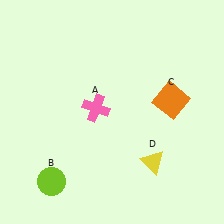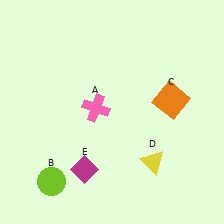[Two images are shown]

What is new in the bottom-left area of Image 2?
A magenta diamond (E) was added in the bottom-left area of Image 2.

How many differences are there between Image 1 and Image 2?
There is 1 difference between the two images.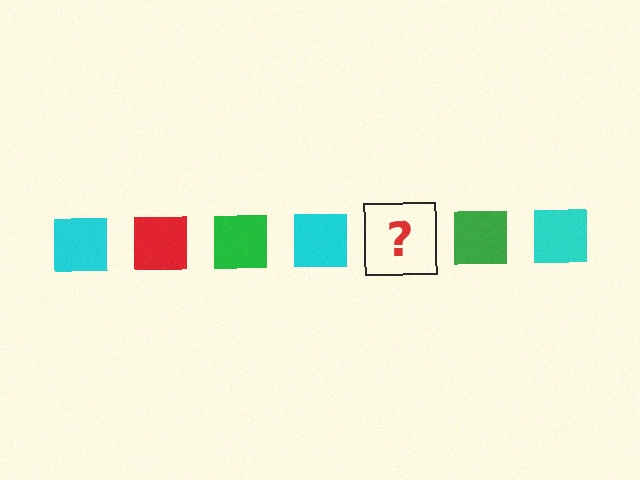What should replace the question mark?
The question mark should be replaced with a red square.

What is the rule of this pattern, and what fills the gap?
The rule is that the pattern cycles through cyan, red, green squares. The gap should be filled with a red square.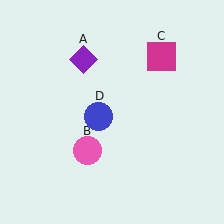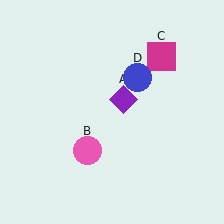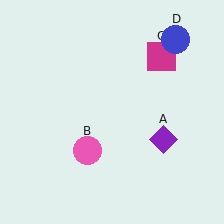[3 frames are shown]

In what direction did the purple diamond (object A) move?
The purple diamond (object A) moved down and to the right.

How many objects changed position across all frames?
2 objects changed position: purple diamond (object A), blue circle (object D).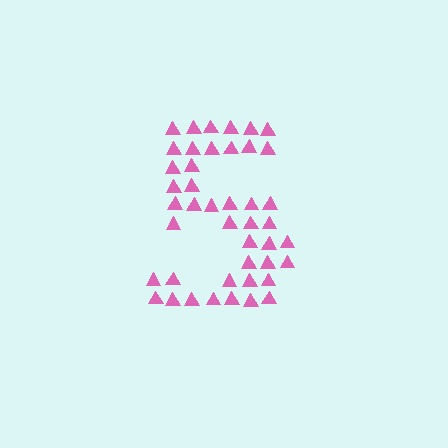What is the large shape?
The large shape is the digit 5.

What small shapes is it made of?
It is made of small triangles.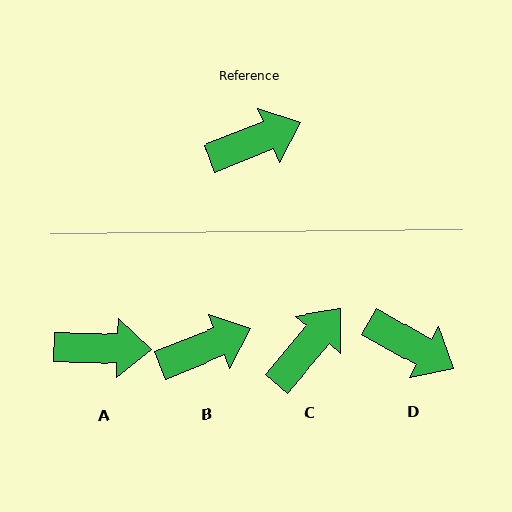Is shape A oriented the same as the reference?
No, it is off by about 23 degrees.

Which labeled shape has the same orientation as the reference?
B.